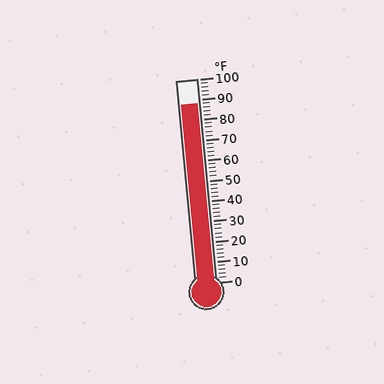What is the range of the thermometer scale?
The thermometer scale ranges from 0°F to 100°F.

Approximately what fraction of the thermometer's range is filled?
The thermometer is filled to approximately 90% of its range.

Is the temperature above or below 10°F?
The temperature is above 10°F.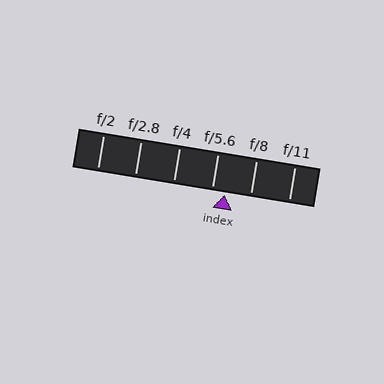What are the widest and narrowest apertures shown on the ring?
The widest aperture shown is f/2 and the narrowest is f/11.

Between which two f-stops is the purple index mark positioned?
The index mark is between f/5.6 and f/8.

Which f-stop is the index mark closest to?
The index mark is closest to f/5.6.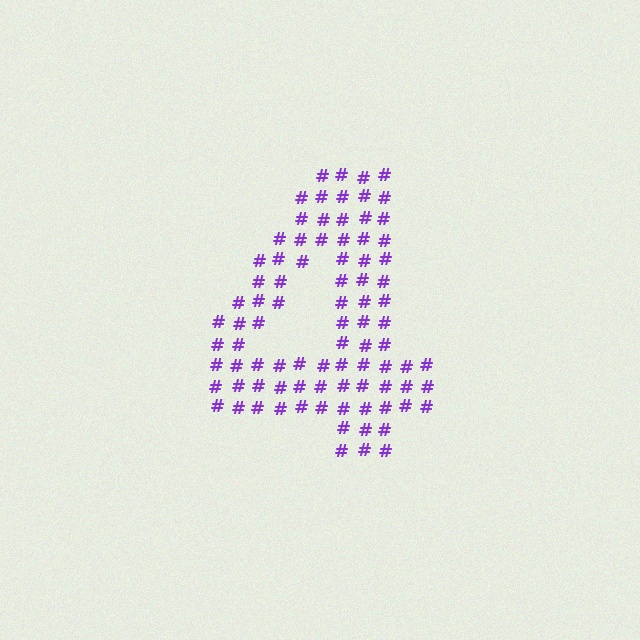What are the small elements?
The small elements are hash symbols.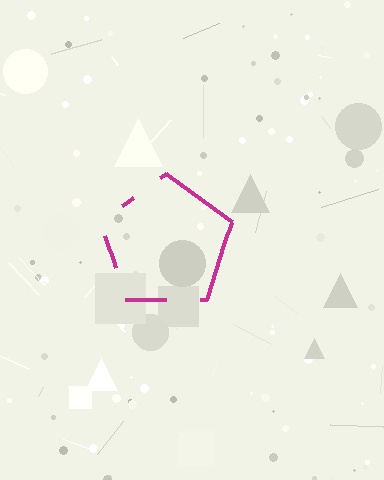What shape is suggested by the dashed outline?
The dashed outline suggests a pentagon.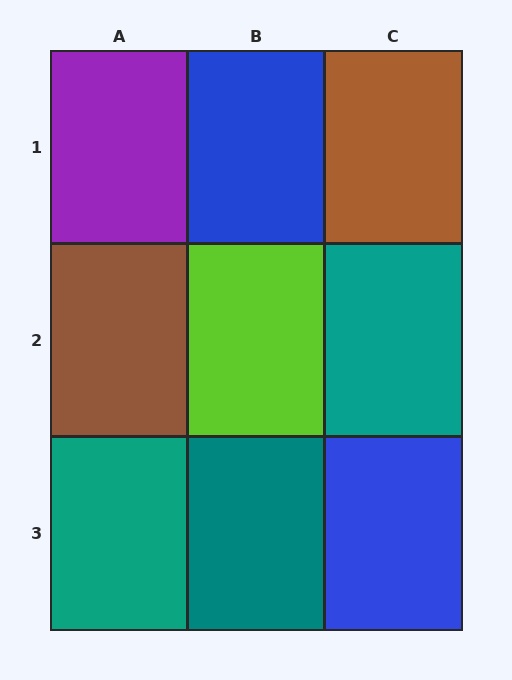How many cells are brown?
2 cells are brown.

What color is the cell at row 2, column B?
Lime.